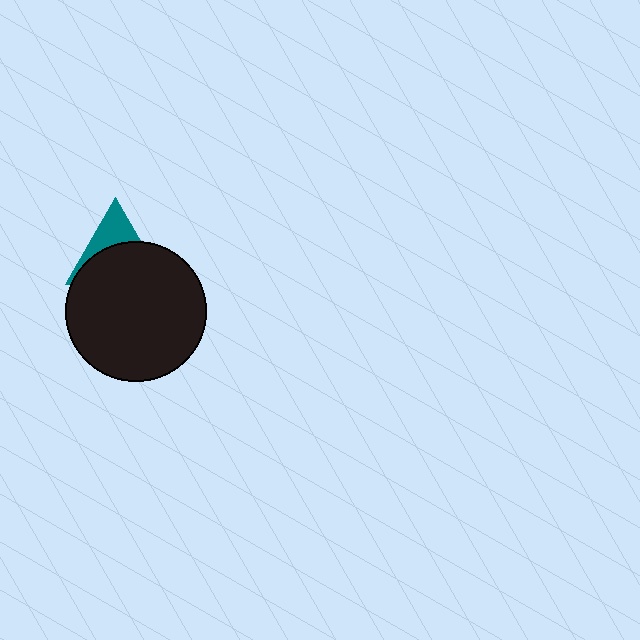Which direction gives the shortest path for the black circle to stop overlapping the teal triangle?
Moving down gives the shortest separation.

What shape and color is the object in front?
The object in front is a black circle.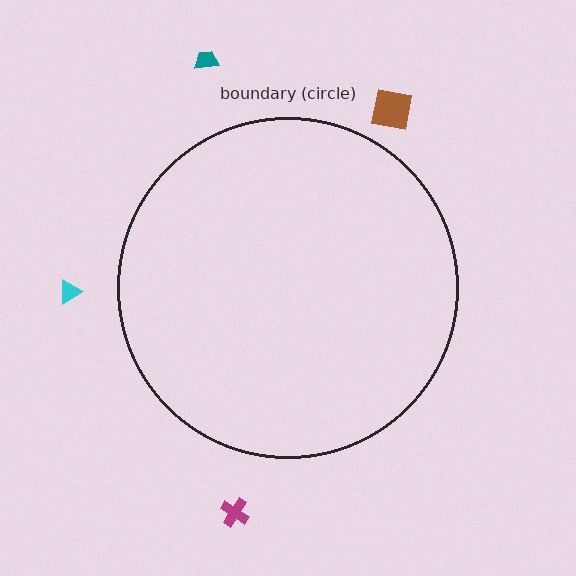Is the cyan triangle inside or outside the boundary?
Outside.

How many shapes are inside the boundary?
0 inside, 4 outside.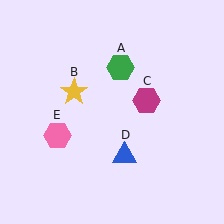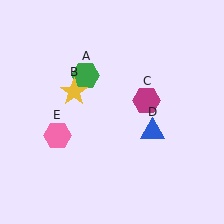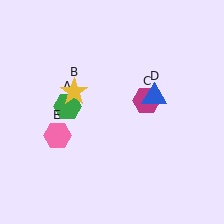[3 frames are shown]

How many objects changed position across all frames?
2 objects changed position: green hexagon (object A), blue triangle (object D).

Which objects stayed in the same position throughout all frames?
Yellow star (object B) and magenta hexagon (object C) and pink hexagon (object E) remained stationary.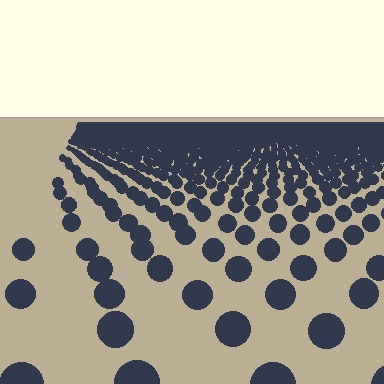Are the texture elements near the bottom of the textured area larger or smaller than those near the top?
Larger. Near the bottom, elements are closer to the viewer and appear at a bigger on-screen size.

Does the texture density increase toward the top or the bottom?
Density increases toward the top.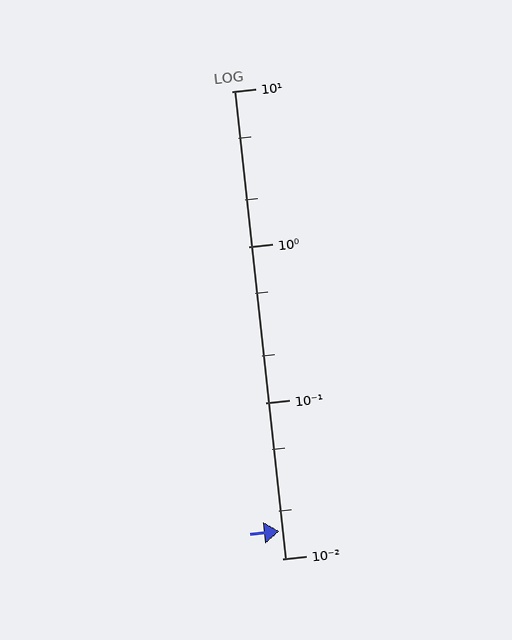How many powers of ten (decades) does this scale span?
The scale spans 3 decades, from 0.01 to 10.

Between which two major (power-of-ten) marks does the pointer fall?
The pointer is between 0.01 and 0.1.